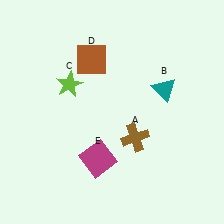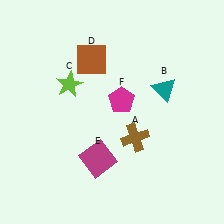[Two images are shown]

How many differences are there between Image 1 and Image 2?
There is 1 difference between the two images.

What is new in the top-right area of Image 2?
A magenta pentagon (F) was added in the top-right area of Image 2.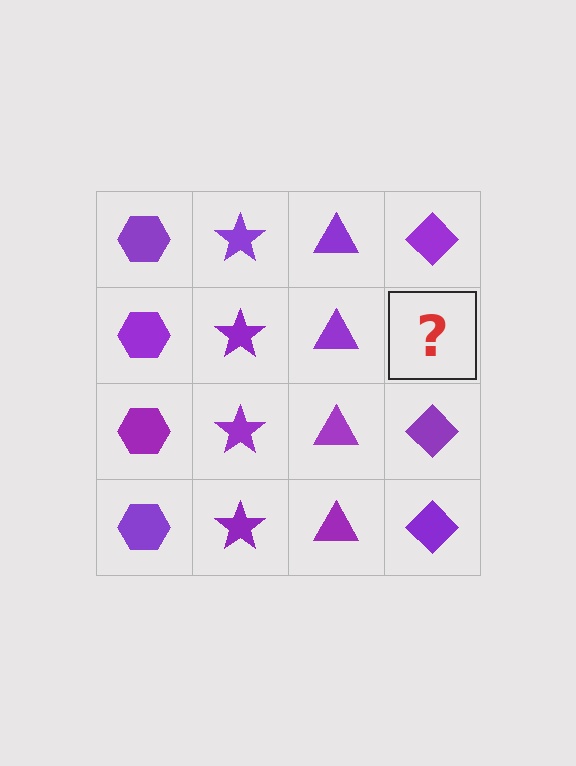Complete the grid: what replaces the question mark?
The question mark should be replaced with a purple diamond.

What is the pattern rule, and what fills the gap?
The rule is that each column has a consistent shape. The gap should be filled with a purple diamond.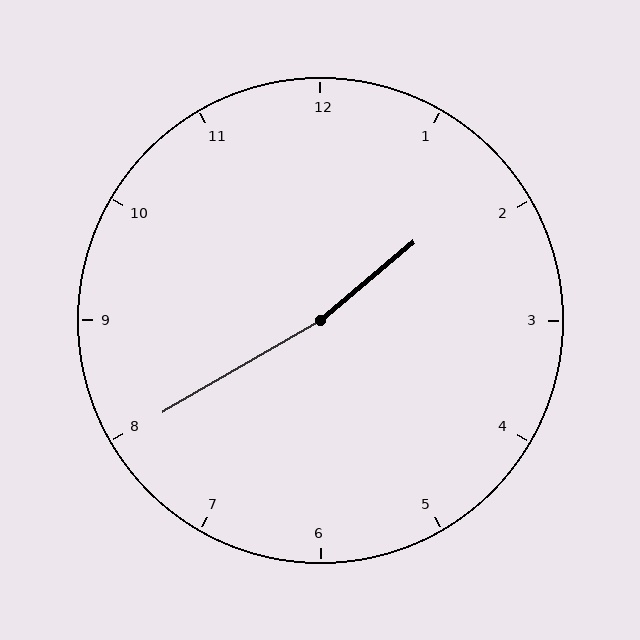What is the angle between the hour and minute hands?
Approximately 170 degrees.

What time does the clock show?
1:40.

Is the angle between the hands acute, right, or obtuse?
It is obtuse.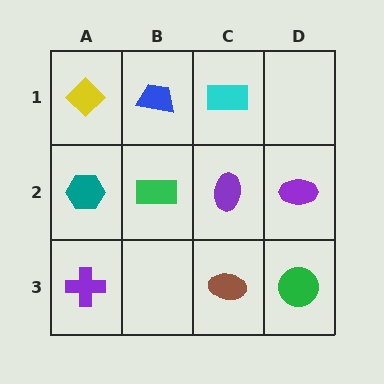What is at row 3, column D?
A green circle.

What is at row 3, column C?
A brown ellipse.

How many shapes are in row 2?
4 shapes.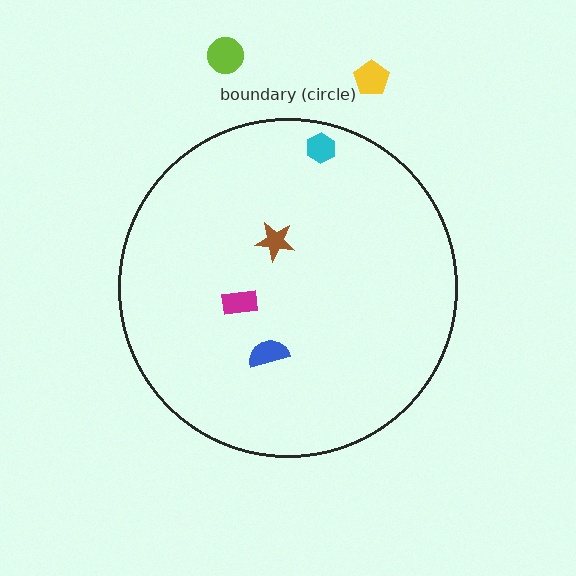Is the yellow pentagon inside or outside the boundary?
Outside.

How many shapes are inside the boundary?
4 inside, 2 outside.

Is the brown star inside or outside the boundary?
Inside.